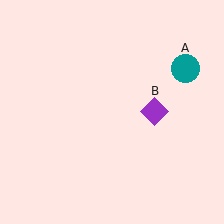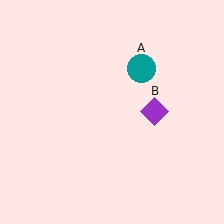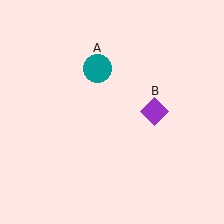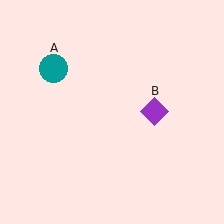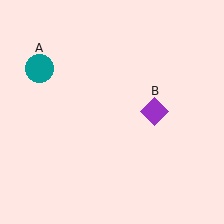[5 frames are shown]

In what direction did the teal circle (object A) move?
The teal circle (object A) moved left.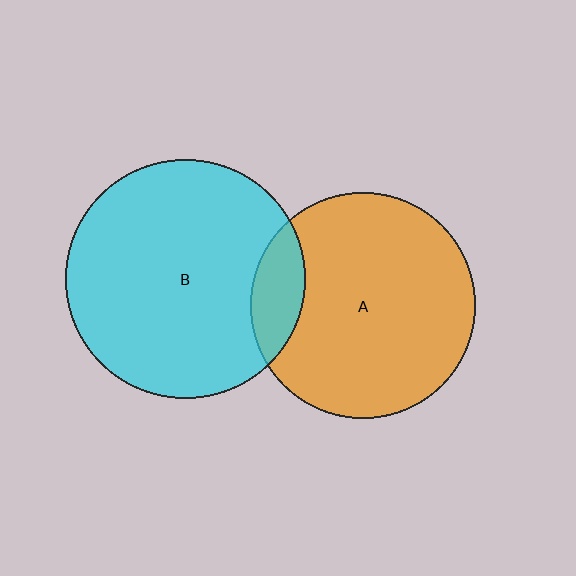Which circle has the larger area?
Circle B (cyan).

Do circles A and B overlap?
Yes.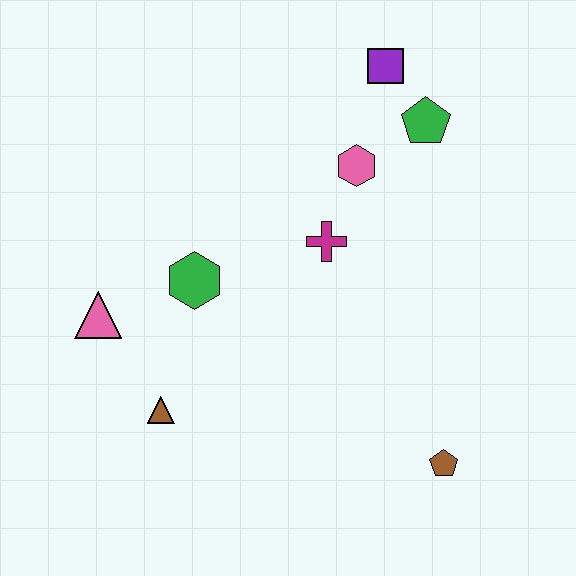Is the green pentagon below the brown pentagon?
No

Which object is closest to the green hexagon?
The pink triangle is closest to the green hexagon.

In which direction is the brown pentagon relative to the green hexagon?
The brown pentagon is to the right of the green hexagon.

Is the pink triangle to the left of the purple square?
Yes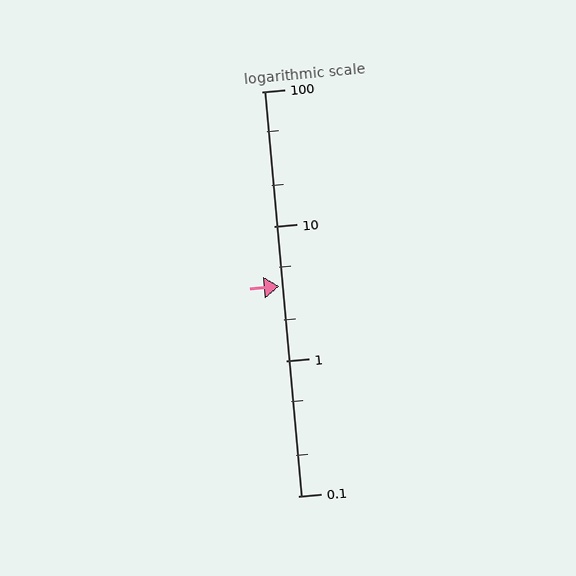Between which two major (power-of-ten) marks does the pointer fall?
The pointer is between 1 and 10.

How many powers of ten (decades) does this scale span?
The scale spans 3 decades, from 0.1 to 100.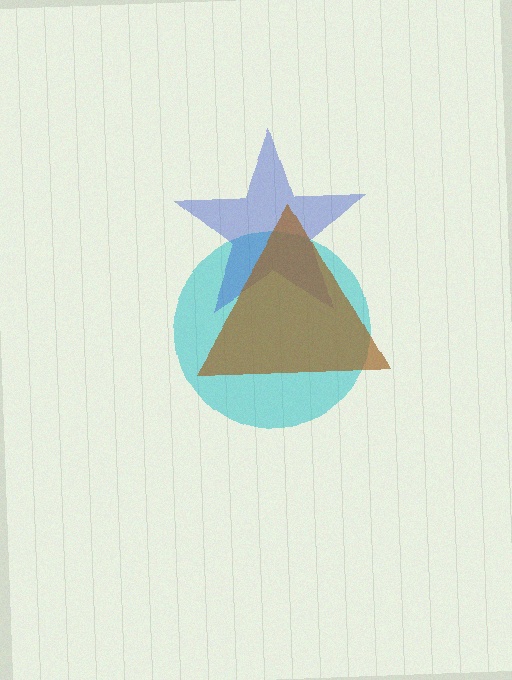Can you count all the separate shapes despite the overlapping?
Yes, there are 3 separate shapes.